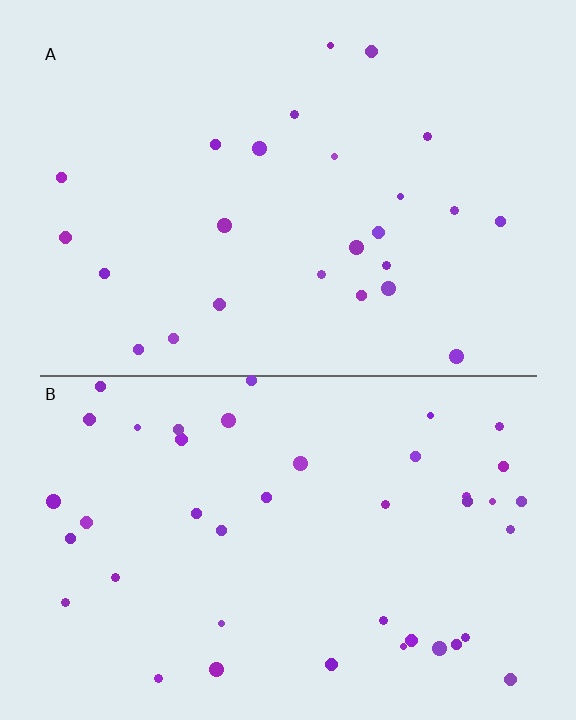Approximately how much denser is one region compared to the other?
Approximately 1.7× — region B over region A.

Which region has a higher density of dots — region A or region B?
B (the bottom).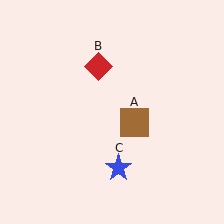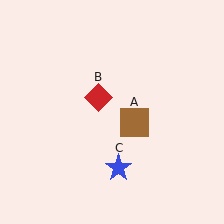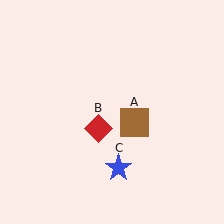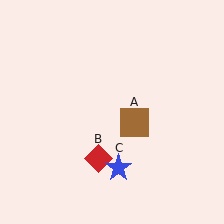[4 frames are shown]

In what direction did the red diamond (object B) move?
The red diamond (object B) moved down.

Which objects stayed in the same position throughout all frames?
Brown square (object A) and blue star (object C) remained stationary.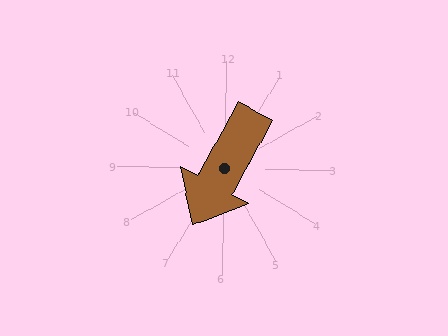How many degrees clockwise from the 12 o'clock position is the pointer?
Approximately 208 degrees.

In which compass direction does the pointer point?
Southwest.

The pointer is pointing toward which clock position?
Roughly 7 o'clock.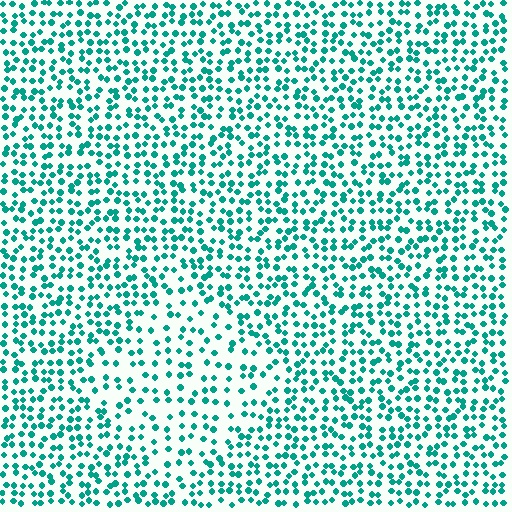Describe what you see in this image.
The image contains small teal elements arranged at two different densities. A diamond-shaped region is visible where the elements are less densely packed than the surrounding area.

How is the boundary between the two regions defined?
The boundary is defined by a change in element density (approximately 1.7x ratio). All elements are the same color, size, and shape.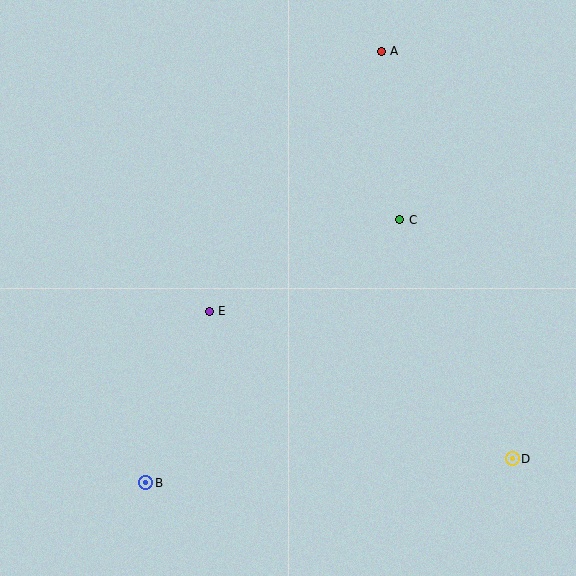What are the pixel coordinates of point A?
Point A is at (381, 51).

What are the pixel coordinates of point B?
Point B is at (146, 483).